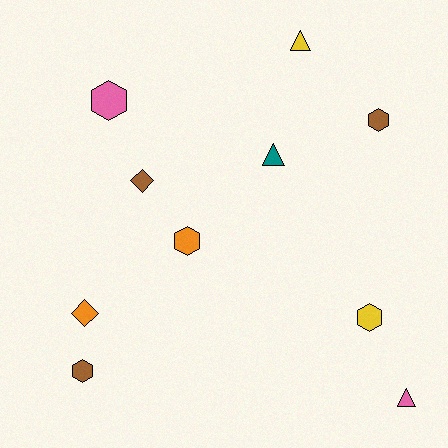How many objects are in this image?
There are 10 objects.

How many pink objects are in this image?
There are 2 pink objects.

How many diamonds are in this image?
There are 2 diamonds.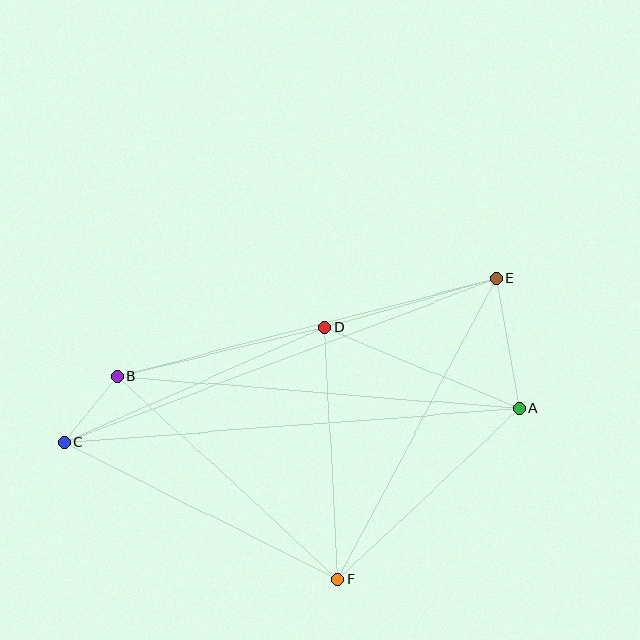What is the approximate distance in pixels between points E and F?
The distance between E and F is approximately 340 pixels.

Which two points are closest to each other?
Points B and C are closest to each other.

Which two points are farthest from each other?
Points C and E are farthest from each other.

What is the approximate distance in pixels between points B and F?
The distance between B and F is approximately 300 pixels.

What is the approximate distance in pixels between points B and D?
The distance between B and D is approximately 213 pixels.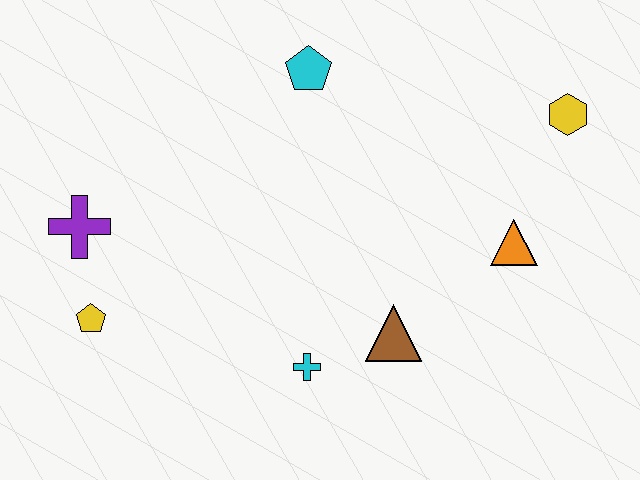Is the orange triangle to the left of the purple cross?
No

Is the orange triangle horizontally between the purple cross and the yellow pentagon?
No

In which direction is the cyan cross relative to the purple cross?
The cyan cross is to the right of the purple cross.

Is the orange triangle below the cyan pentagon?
Yes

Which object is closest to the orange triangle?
The yellow hexagon is closest to the orange triangle.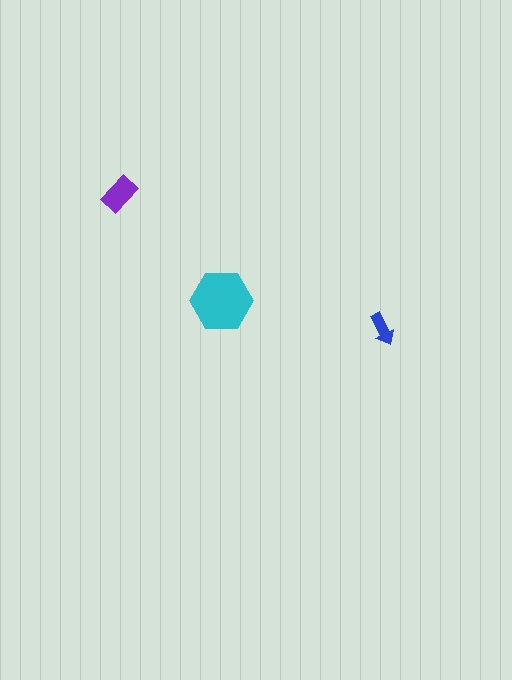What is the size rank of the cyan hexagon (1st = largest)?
1st.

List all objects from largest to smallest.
The cyan hexagon, the purple rectangle, the blue arrow.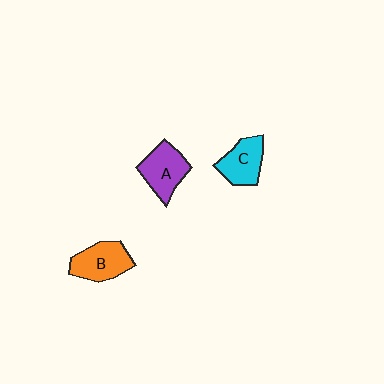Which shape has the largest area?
Shape A (purple).